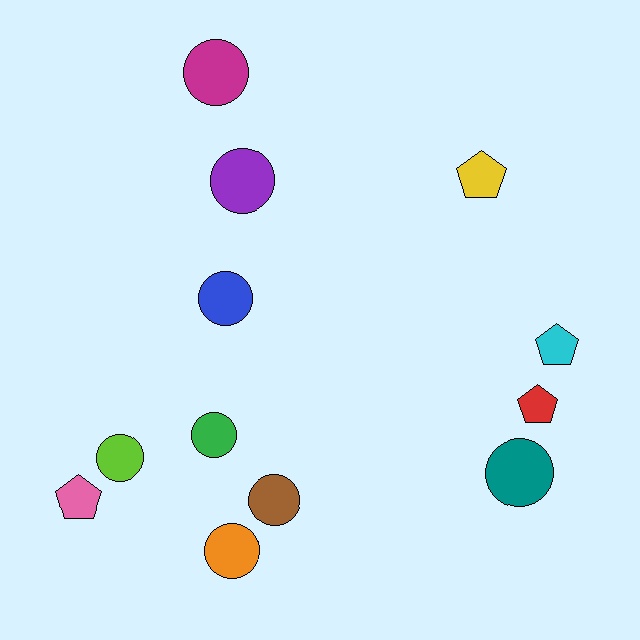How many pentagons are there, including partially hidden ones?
There are 4 pentagons.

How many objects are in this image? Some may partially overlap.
There are 12 objects.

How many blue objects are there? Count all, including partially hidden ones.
There is 1 blue object.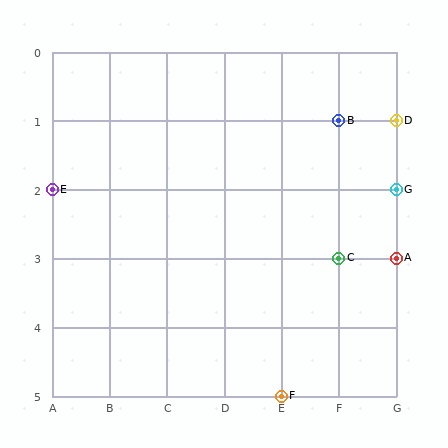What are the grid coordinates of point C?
Point C is at grid coordinates (F, 3).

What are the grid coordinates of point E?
Point E is at grid coordinates (A, 2).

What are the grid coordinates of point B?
Point B is at grid coordinates (F, 1).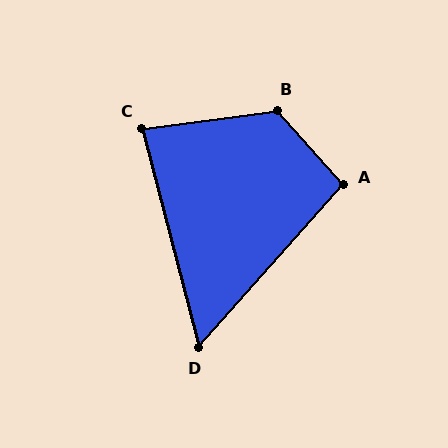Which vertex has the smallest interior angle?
D, at approximately 56 degrees.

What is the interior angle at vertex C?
Approximately 83 degrees (acute).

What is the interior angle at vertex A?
Approximately 97 degrees (obtuse).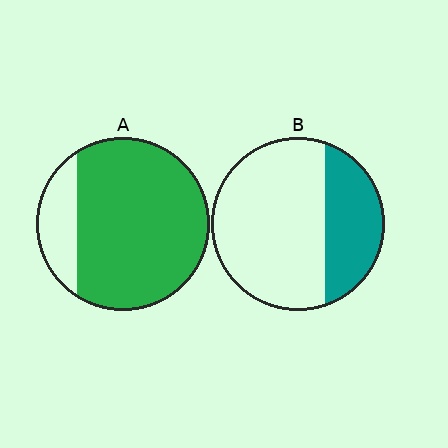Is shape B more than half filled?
No.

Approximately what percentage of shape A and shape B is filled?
A is approximately 80% and B is approximately 30%.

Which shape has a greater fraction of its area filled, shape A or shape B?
Shape A.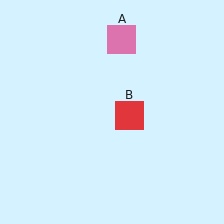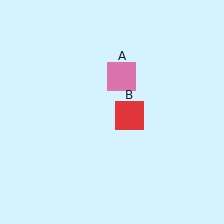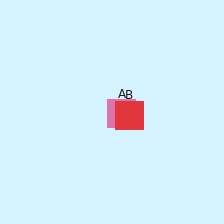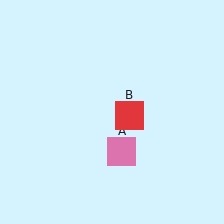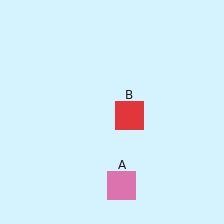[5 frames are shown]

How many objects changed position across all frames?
1 object changed position: pink square (object A).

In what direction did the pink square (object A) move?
The pink square (object A) moved down.